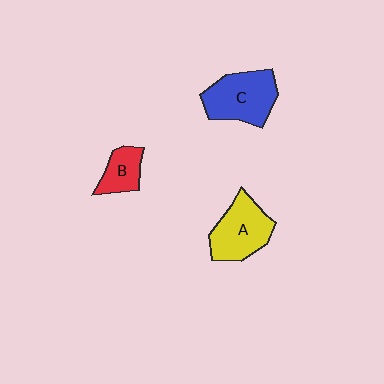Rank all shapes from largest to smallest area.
From largest to smallest: C (blue), A (yellow), B (red).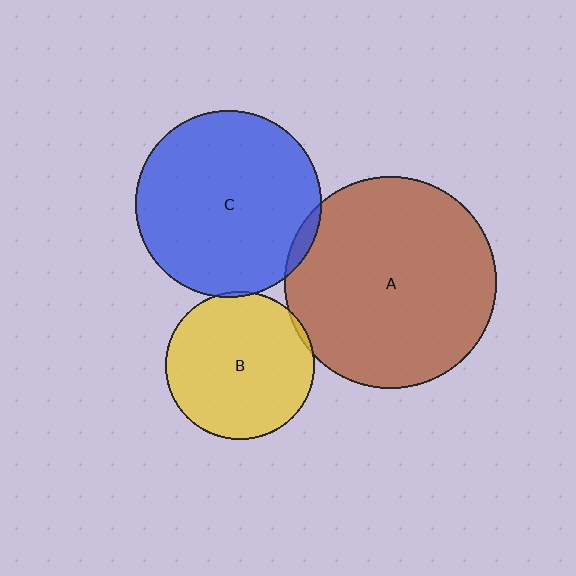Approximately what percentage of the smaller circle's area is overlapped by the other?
Approximately 5%.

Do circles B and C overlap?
Yes.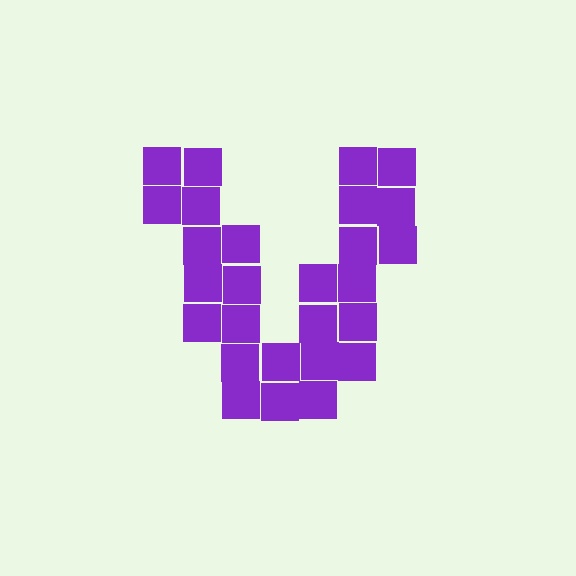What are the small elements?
The small elements are squares.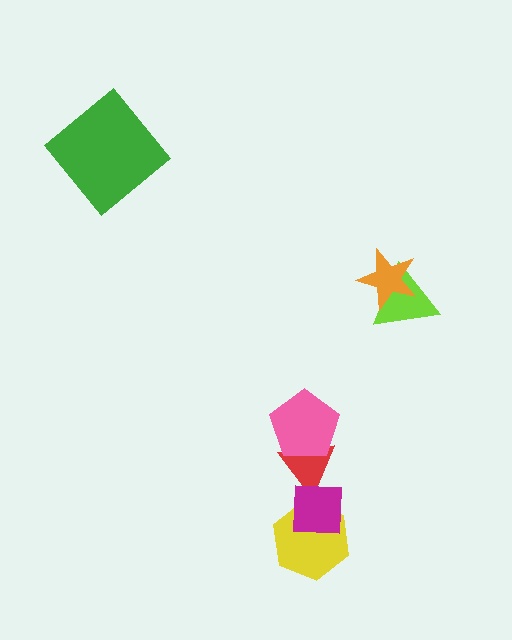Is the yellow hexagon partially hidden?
Yes, it is partially covered by another shape.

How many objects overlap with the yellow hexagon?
1 object overlaps with the yellow hexagon.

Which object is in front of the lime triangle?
The orange star is in front of the lime triangle.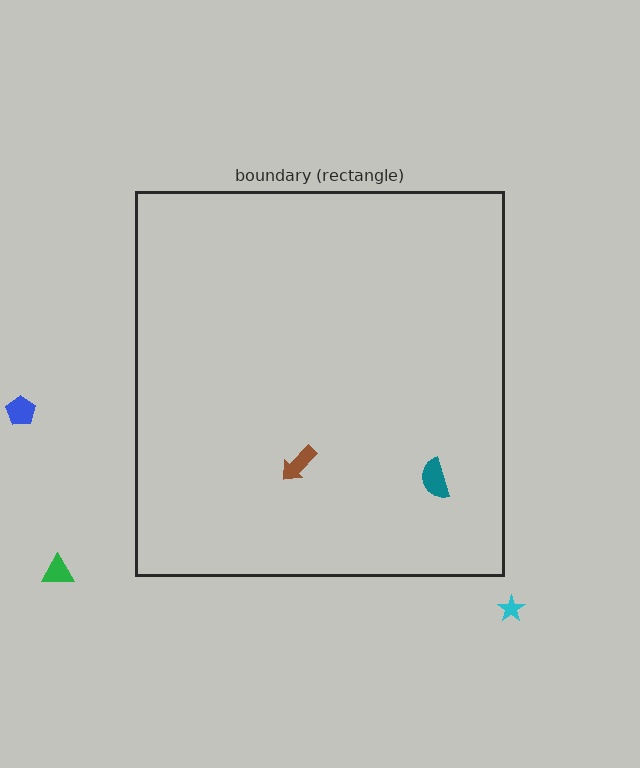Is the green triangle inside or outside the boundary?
Outside.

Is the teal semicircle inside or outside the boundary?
Inside.